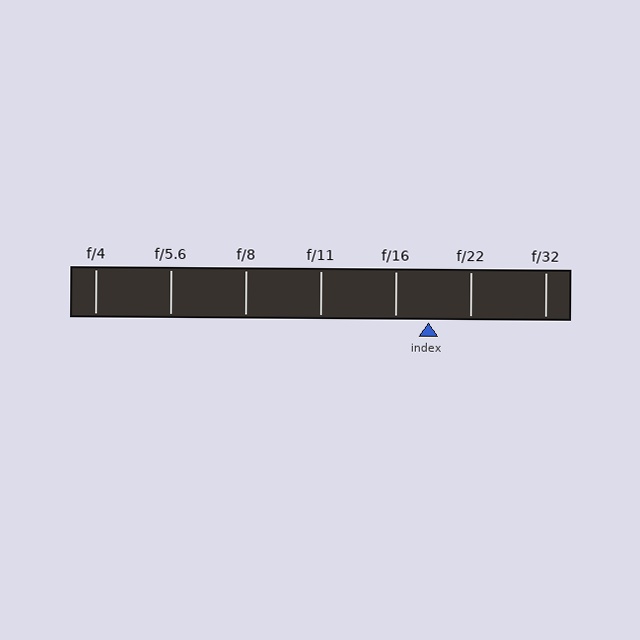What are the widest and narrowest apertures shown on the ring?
The widest aperture shown is f/4 and the narrowest is f/32.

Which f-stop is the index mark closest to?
The index mark is closest to f/16.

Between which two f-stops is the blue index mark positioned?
The index mark is between f/16 and f/22.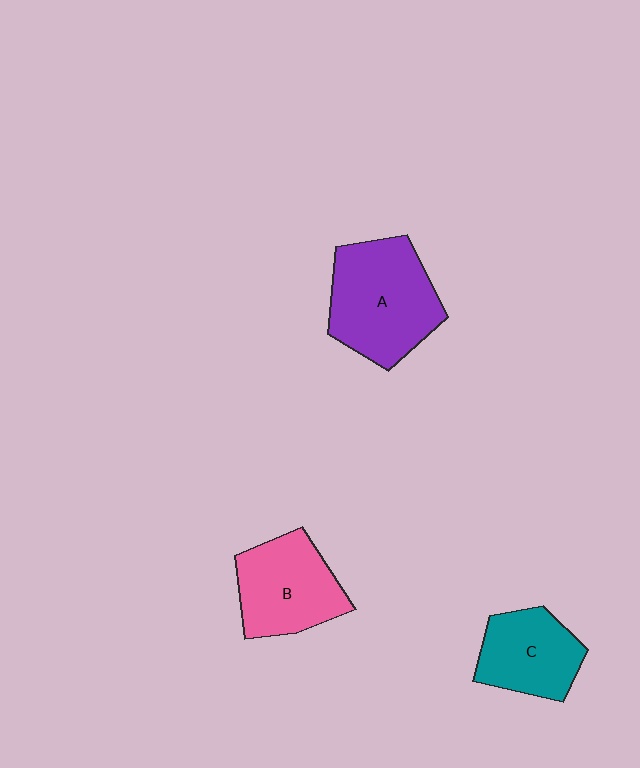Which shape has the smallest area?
Shape C (teal).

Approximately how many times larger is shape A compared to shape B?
Approximately 1.3 times.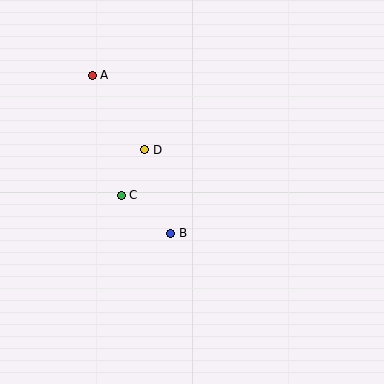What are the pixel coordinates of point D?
Point D is at (145, 150).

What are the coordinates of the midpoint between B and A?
The midpoint between B and A is at (132, 154).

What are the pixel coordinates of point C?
Point C is at (121, 195).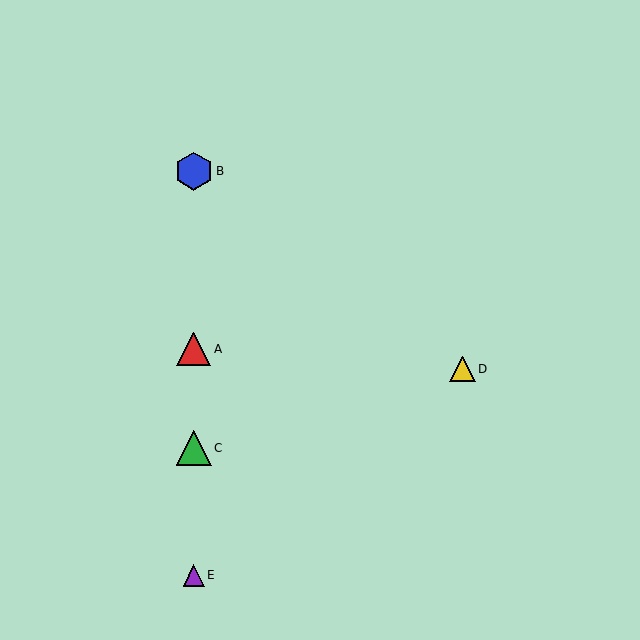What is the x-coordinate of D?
Object D is at x≈463.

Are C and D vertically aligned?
No, C is at x≈194 and D is at x≈463.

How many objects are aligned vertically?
4 objects (A, B, C, E) are aligned vertically.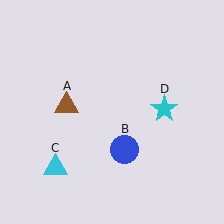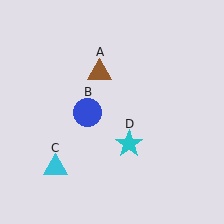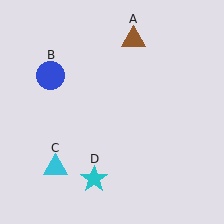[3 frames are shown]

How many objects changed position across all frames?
3 objects changed position: brown triangle (object A), blue circle (object B), cyan star (object D).